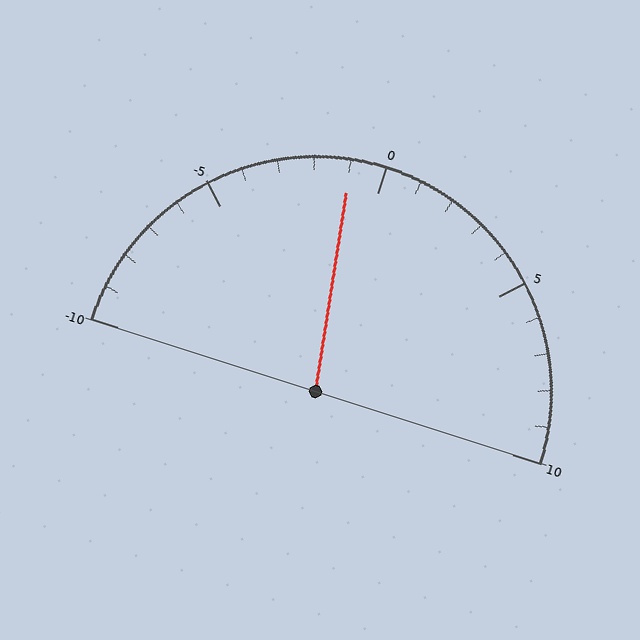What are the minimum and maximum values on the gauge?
The gauge ranges from -10 to 10.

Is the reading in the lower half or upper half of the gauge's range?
The reading is in the lower half of the range (-10 to 10).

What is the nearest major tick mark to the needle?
The nearest major tick mark is 0.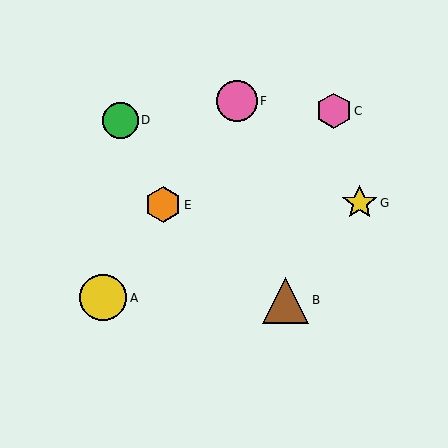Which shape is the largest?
The yellow circle (labeled A) is the largest.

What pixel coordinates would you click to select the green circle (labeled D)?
Click at (120, 120) to select the green circle D.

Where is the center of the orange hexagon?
The center of the orange hexagon is at (163, 205).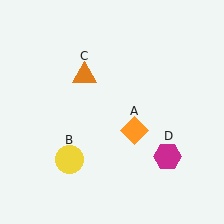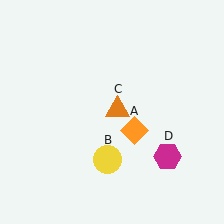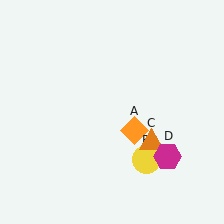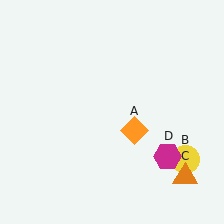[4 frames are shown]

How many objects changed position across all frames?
2 objects changed position: yellow circle (object B), orange triangle (object C).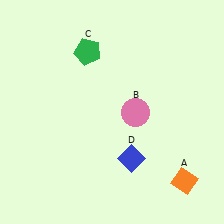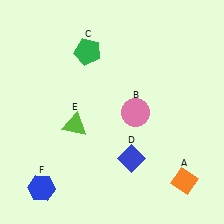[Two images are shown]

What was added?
A lime triangle (E), a blue hexagon (F) were added in Image 2.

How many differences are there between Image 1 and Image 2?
There are 2 differences between the two images.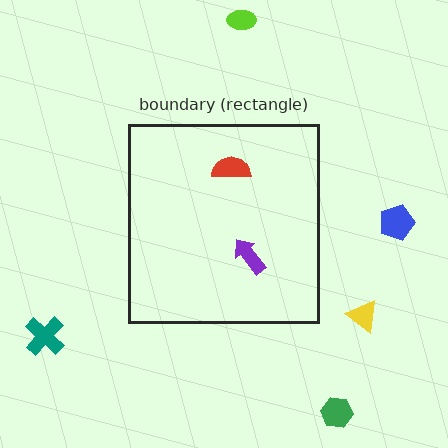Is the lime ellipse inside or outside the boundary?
Outside.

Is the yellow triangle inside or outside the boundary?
Outside.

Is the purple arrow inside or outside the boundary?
Inside.